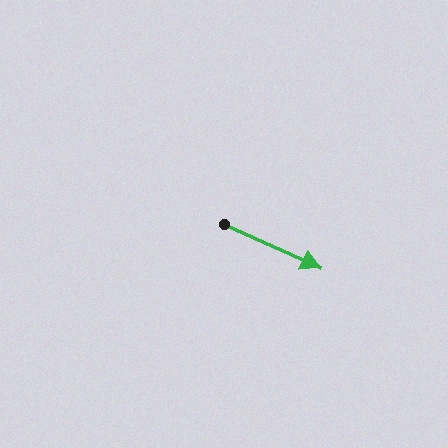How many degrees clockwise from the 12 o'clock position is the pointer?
Approximately 114 degrees.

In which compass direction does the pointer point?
Southeast.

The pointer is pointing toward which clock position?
Roughly 4 o'clock.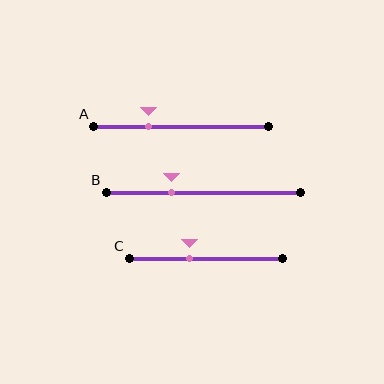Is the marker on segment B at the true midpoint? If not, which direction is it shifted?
No, the marker on segment B is shifted to the left by about 16% of the segment length.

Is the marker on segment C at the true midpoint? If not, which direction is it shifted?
No, the marker on segment C is shifted to the left by about 11% of the segment length.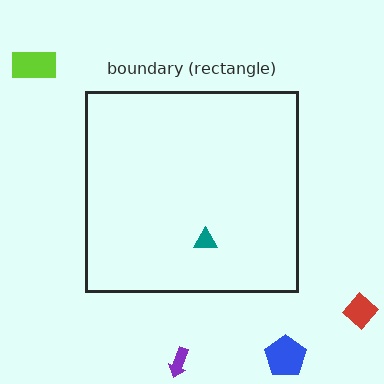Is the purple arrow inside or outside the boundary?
Outside.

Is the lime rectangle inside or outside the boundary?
Outside.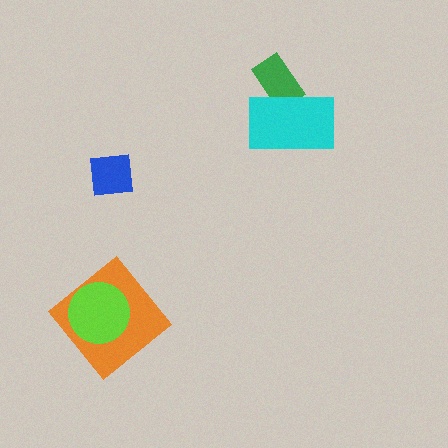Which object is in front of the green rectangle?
The cyan rectangle is in front of the green rectangle.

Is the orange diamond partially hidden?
Yes, it is partially covered by another shape.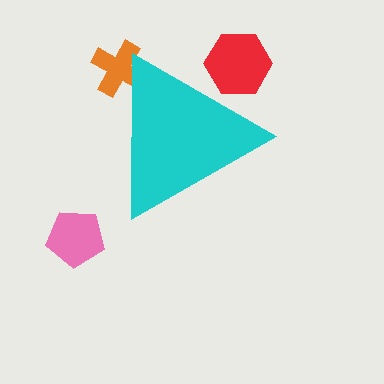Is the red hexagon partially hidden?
Yes, the red hexagon is partially hidden behind the cyan triangle.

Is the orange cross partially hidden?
Yes, the orange cross is partially hidden behind the cyan triangle.